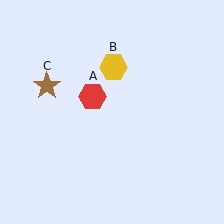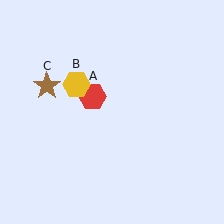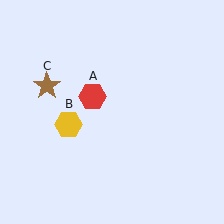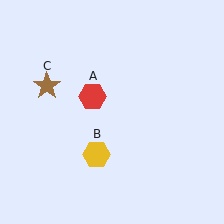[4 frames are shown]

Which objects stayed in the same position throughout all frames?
Red hexagon (object A) and brown star (object C) remained stationary.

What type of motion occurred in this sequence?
The yellow hexagon (object B) rotated counterclockwise around the center of the scene.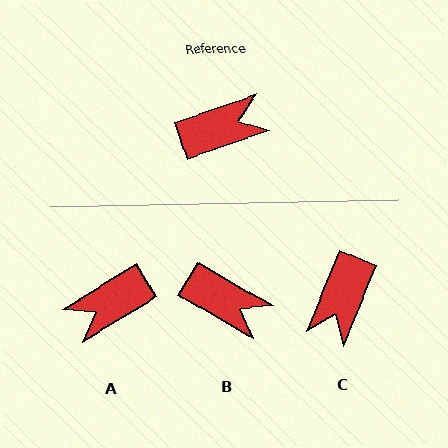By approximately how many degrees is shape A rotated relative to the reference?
Approximately 167 degrees clockwise.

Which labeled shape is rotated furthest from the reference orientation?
A, about 167 degrees away.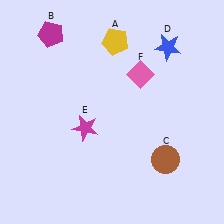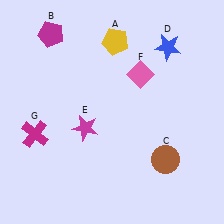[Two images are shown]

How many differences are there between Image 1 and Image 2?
There is 1 difference between the two images.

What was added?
A magenta cross (G) was added in Image 2.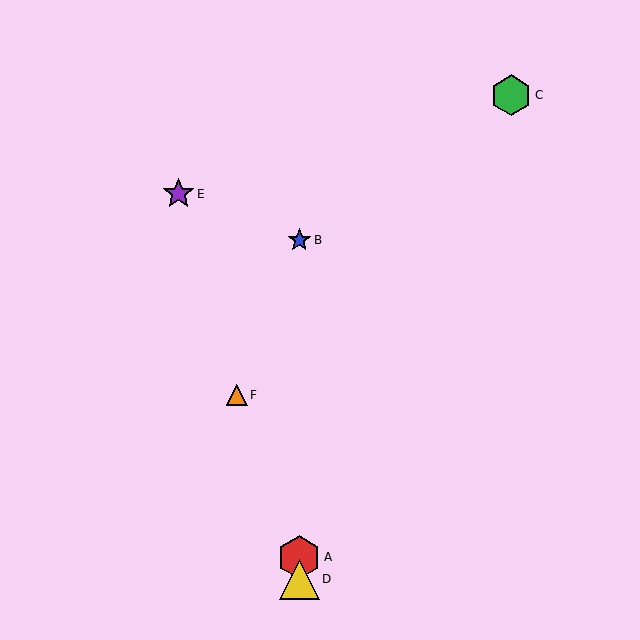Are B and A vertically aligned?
Yes, both are at x≈299.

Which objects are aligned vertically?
Objects A, B, D are aligned vertically.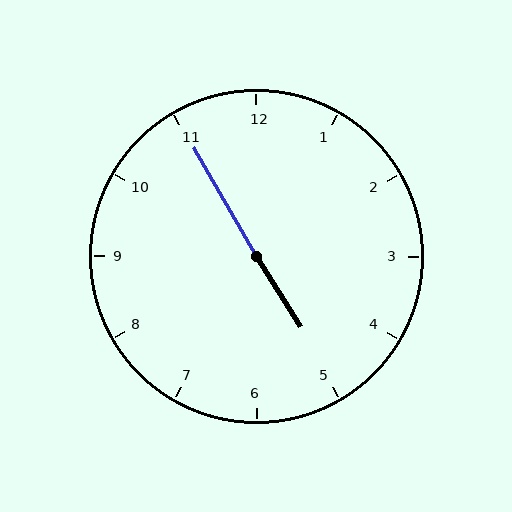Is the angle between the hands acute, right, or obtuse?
It is obtuse.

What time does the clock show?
4:55.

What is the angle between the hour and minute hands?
Approximately 178 degrees.